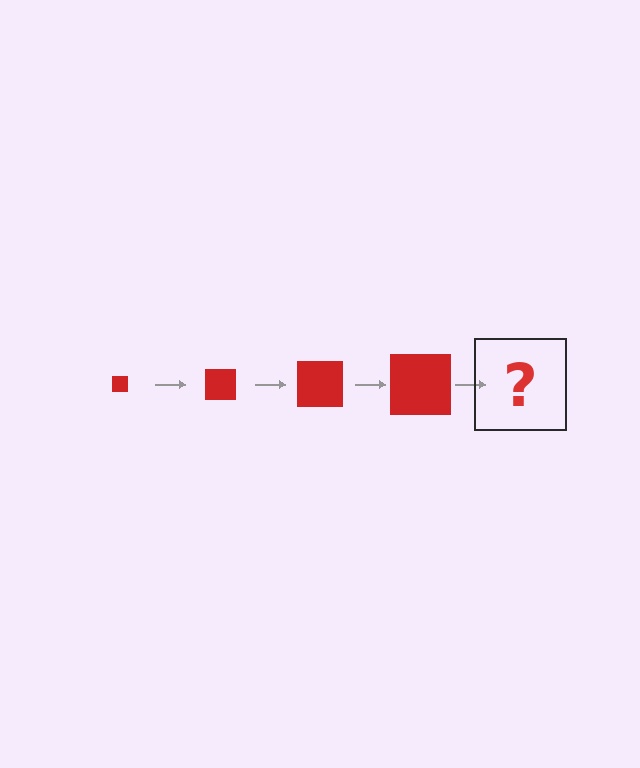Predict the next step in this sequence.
The next step is a red square, larger than the previous one.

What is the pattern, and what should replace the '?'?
The pattern is that the square gets progressively larger each step. The '?' should be a red square, larger than the previous one.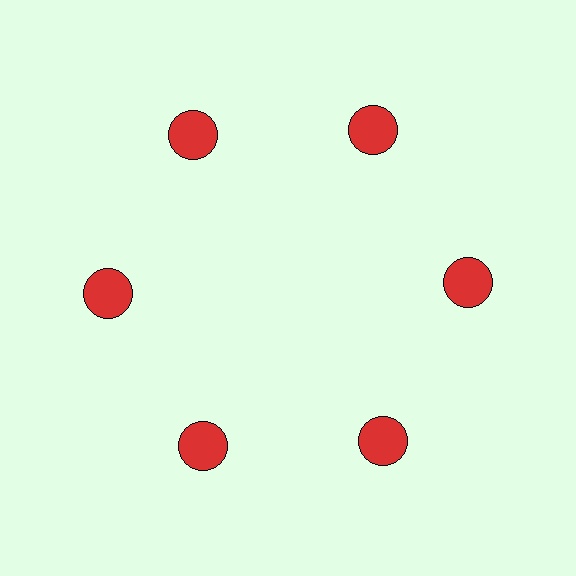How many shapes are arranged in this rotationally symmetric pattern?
There are 6 shapes, arranged in 6 groups of 1.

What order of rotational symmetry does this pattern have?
This pattern has 6-fold rotational symmetry.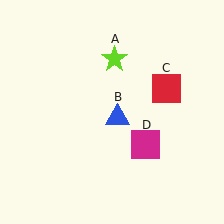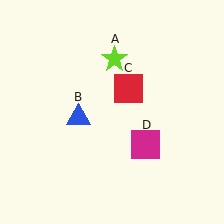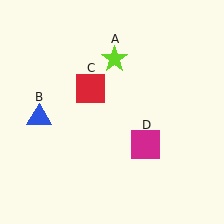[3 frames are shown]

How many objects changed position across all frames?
2 objects changed position: blue triangle (object B), red square (object C).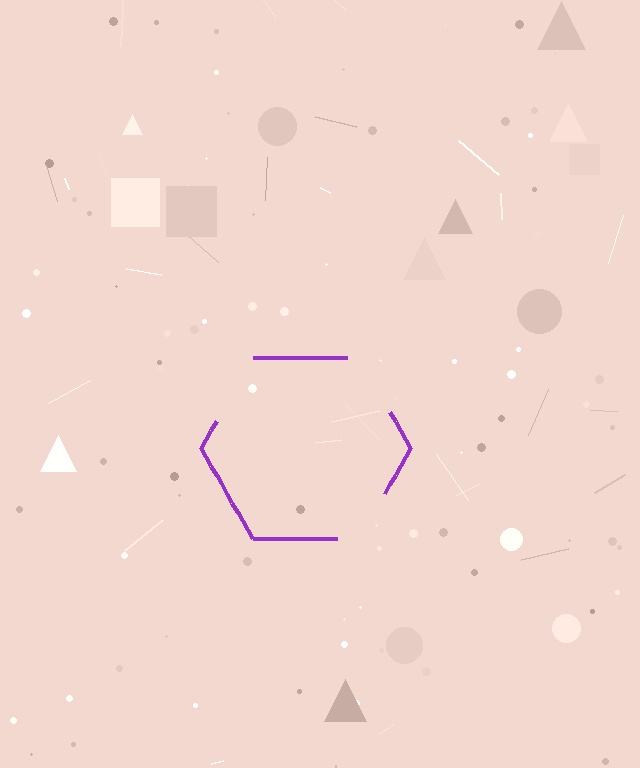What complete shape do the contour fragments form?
The contour fragments form a hexagon.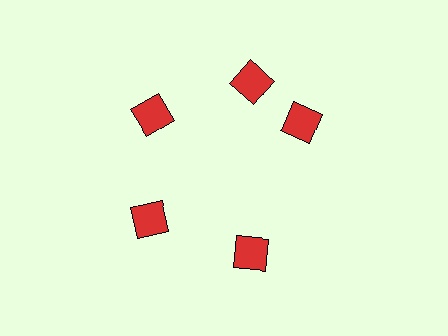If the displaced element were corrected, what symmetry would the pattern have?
It would have 5-fold rotational symmetry — the pattern would map onto itself every 72 degrees.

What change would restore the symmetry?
The symmetry would be restored by rotating it back into even spacing with its neighbors so that all 5 diamonds sit at equal angles and equal distance from the center.